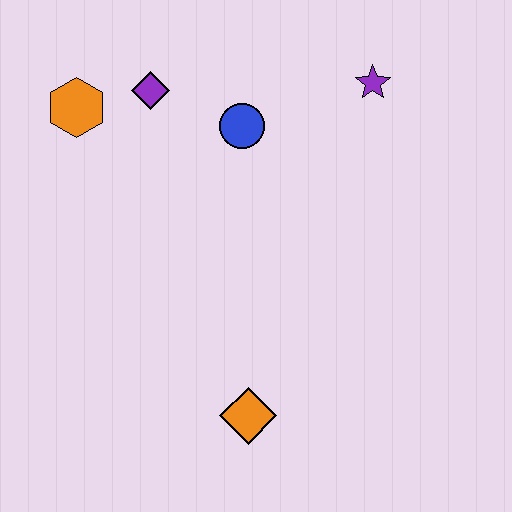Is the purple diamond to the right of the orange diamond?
No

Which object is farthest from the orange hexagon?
The orange diamond is farthest from the orange hexagon.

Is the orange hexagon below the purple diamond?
Yes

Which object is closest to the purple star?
The blue circle is closest to the purple star.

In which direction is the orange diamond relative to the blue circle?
The orange diamond is below the blue circle.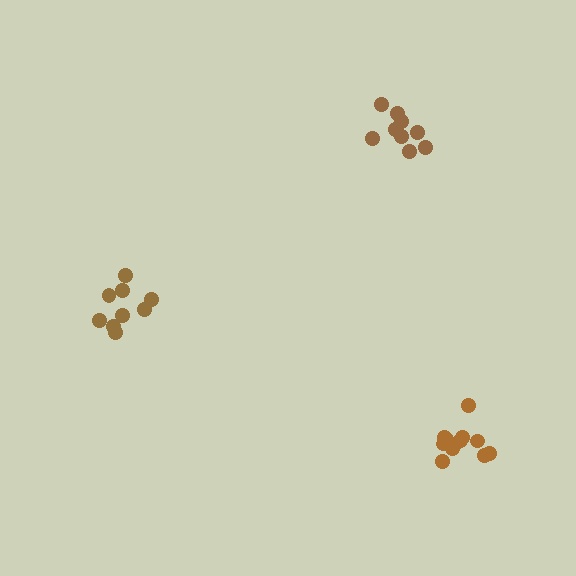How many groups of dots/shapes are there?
There are 3 groups.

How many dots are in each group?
Group 1: 9 dots, Group 2: 9 dots, Group 3: 12 dots (30 total).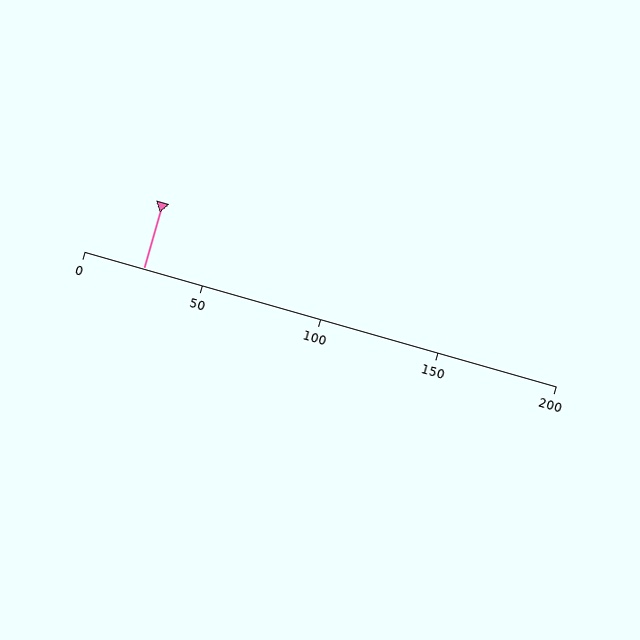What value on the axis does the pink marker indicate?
The marker indicates approximately 25.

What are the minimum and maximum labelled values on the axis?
The axis runs from 0 to 200.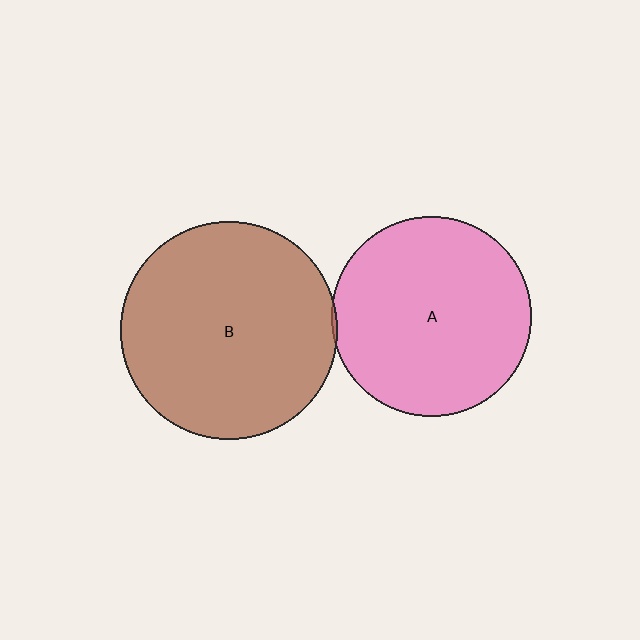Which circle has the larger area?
Circle B (brown).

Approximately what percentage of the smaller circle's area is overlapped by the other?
Approximately 5%.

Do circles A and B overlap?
Yes.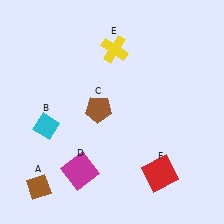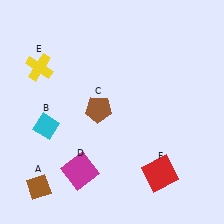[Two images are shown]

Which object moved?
The yellow cross (E) moved left.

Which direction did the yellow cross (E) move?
The yellow cross (E) moved left.